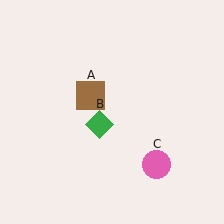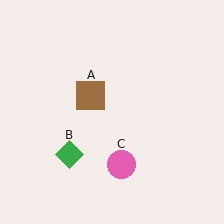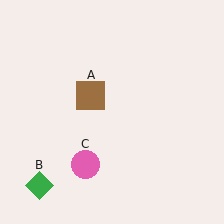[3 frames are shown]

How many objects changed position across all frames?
2 objects changed position: green diamond (object B), pink circle (object C).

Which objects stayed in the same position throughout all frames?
Brown square (object A) remained stationary.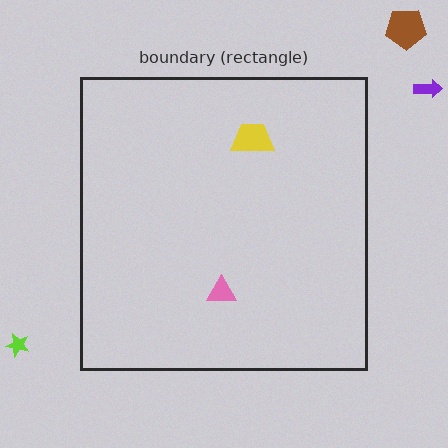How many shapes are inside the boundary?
2 inside, 3 outside.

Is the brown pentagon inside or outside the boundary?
Outside.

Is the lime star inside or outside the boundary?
Outside.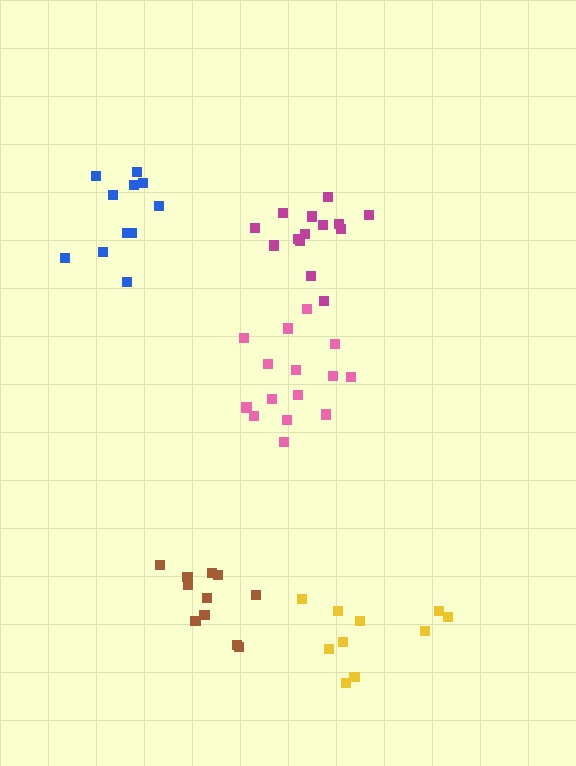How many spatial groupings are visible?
There are 5 spatial groupings.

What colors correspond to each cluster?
The clusters are colored: magenta, brown, yellow, blue, pink.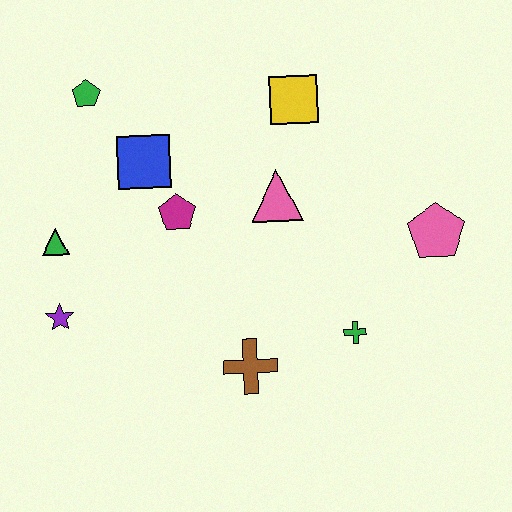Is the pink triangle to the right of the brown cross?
Yes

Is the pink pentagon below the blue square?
Yes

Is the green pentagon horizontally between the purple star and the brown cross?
Yes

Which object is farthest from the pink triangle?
The purple star is farthest from the pink triangle.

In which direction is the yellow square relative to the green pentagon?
The yellow square is to the right of the green pentagon.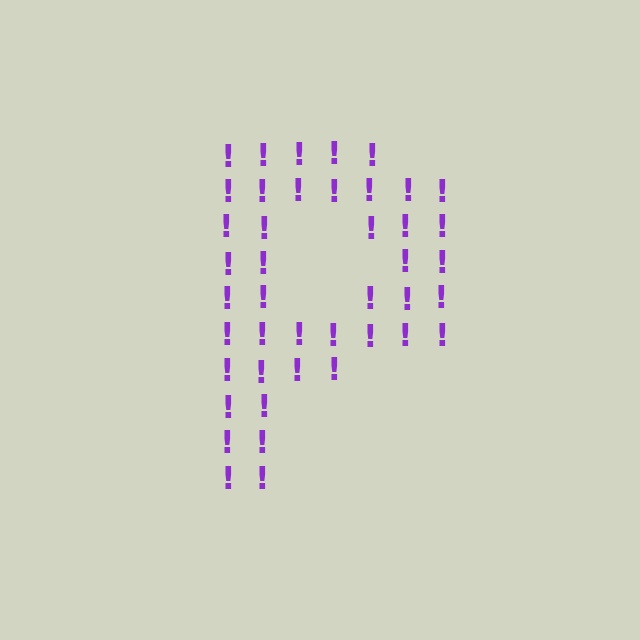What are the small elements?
The small elements are exclamation marks.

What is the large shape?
The large shape is the letter P.